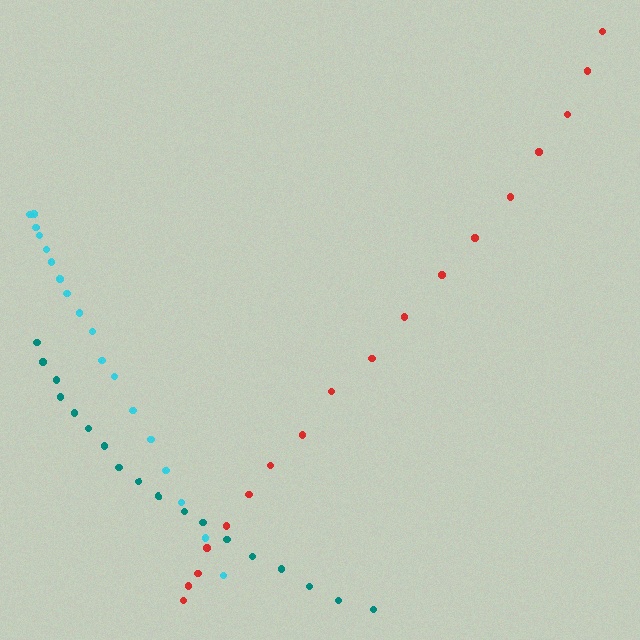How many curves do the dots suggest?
There are 3 distinct paths.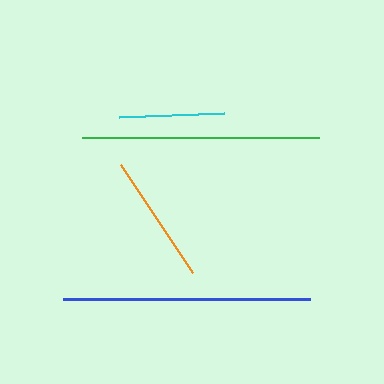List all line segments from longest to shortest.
From longest to shortest: blue, green, orange, cyan.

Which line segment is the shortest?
The cyan line is the shortest at approximately 105 pixels.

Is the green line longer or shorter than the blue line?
The blue line is longer than the green line.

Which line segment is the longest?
The blue line is the longest at approximately 247 pixels.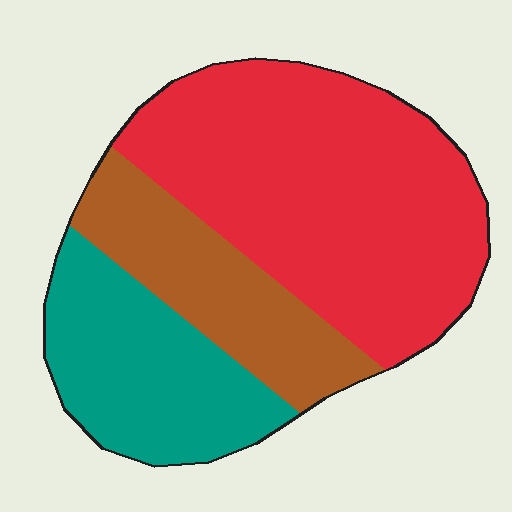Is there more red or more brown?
Red.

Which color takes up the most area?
Red, at roughly 55%.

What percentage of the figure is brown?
Brown takes up about one fifth (1/5) of the figure.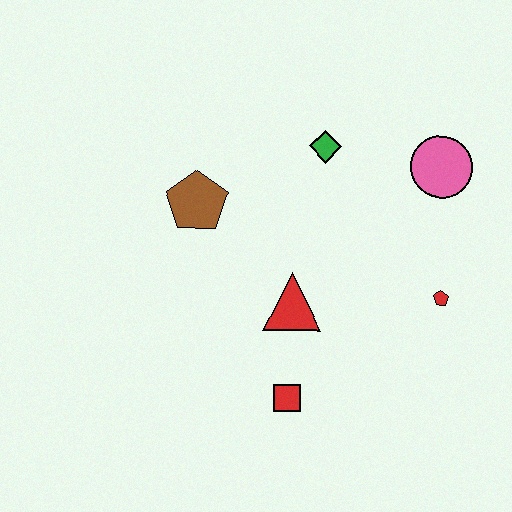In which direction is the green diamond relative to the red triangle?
The green diamond is above the red triangle.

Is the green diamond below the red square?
No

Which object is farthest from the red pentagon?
The brown pentagon is farthest from the red pentagon.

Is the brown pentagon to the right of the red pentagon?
No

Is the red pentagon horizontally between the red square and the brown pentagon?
No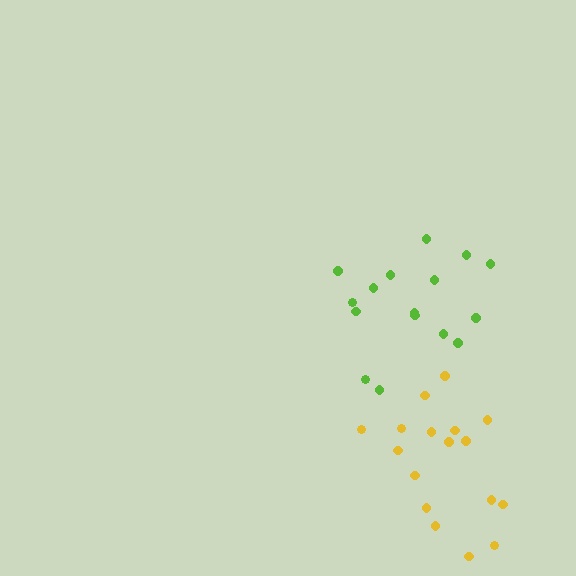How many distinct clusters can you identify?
There are 2 distinct clusters.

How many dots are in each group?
Group 1: 16 dots, Group 2: 17 dots (33 total).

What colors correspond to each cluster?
The clusters are colored: lime, yellow.